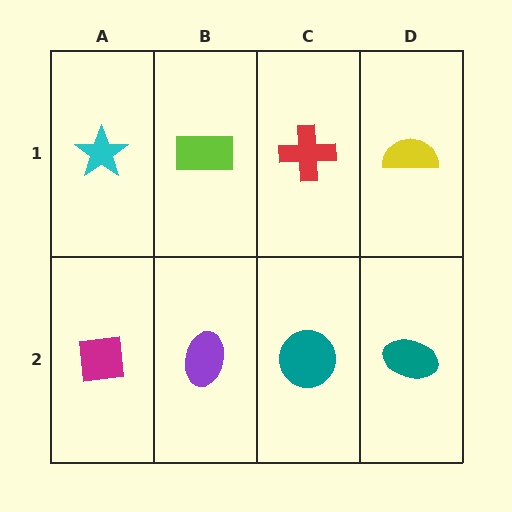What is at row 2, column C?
A teal circle.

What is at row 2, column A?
A magenta square.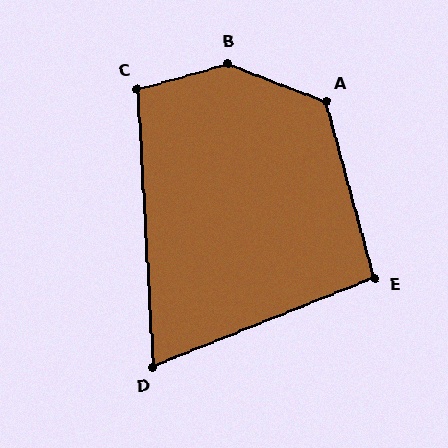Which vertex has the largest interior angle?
B, at approximately 144 degrees.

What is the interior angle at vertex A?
Approximately 126 degrees (obtuse).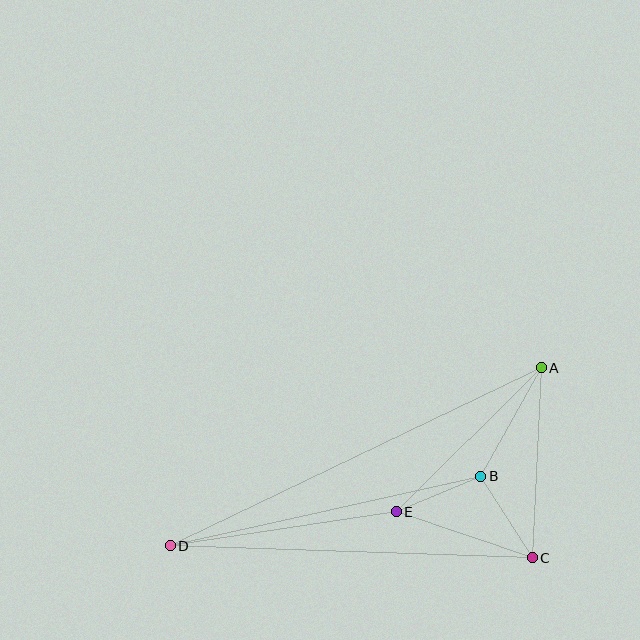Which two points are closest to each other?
Points B and E are closest to each other.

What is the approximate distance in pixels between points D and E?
The distance between D and E is approximately 228 pixels.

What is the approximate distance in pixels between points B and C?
The distance between B and C is approximately 96 pixels.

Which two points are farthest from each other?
Points A and D are farthest from each other.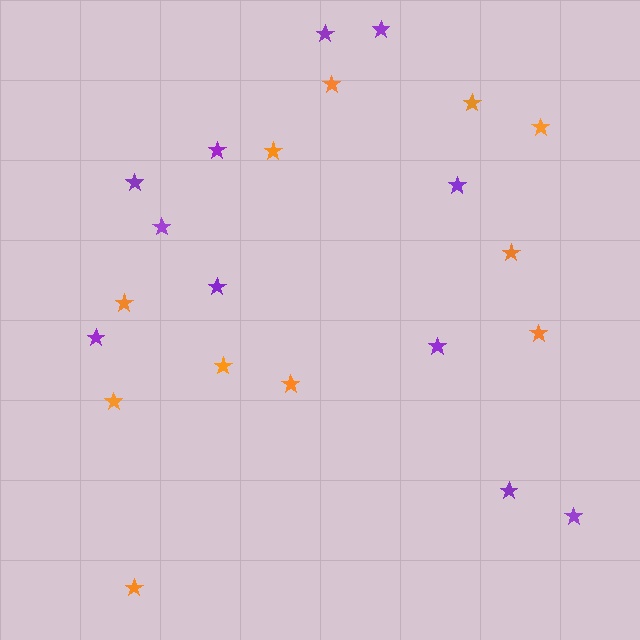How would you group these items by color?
There are 2 groups: one group of purple stars (11) and one group of orange stars (11).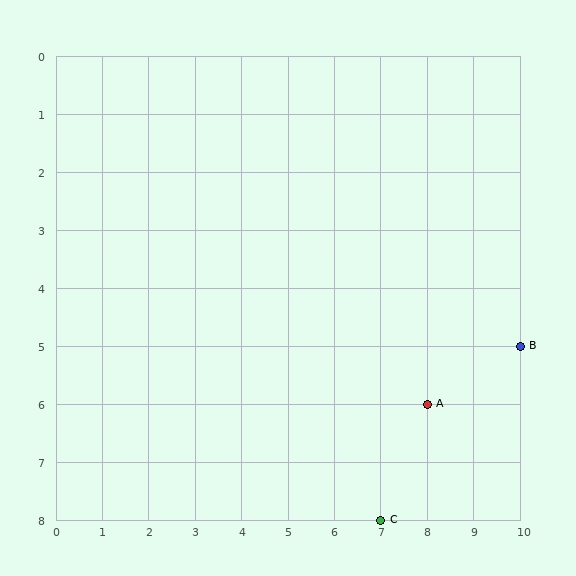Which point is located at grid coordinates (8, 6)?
Point A is at (8, 6).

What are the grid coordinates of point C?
Point C is at grid coordinates (7, 8).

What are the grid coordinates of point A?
Point A is at grid coordinates (8, 6).